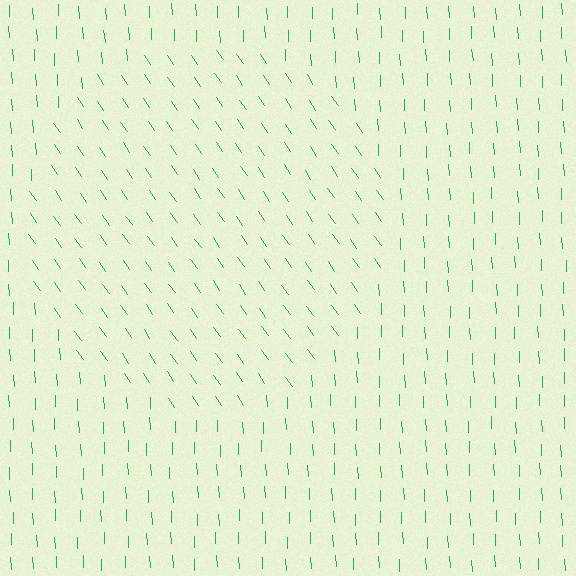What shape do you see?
I see a circle.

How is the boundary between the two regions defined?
The boundary is defined purely by a change in line orientation (approximately 32 degrees difference). All lines are the same color and thickness.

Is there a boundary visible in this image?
Yes, there is a texture boundary formed by a change in line orientation.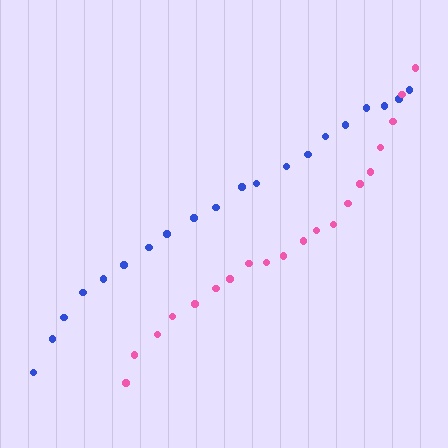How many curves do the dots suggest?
There are 2 distinct paths.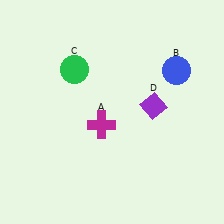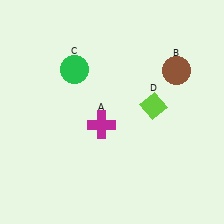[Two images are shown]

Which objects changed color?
B changed from blue to brown. D changed from purple to lime.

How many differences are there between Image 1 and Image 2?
There are 2 differences between the two images.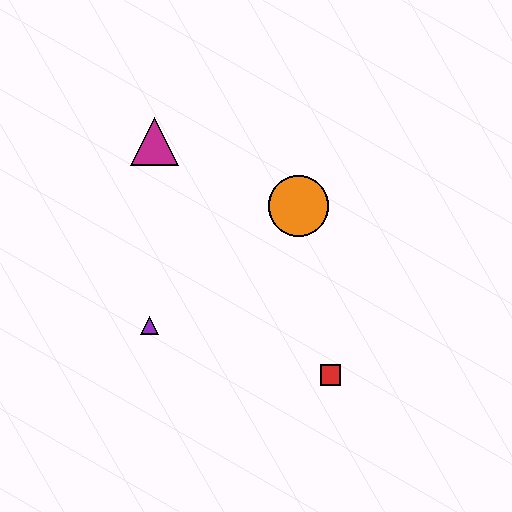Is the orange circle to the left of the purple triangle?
No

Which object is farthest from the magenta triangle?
The red square is farthest from the magenta triangle.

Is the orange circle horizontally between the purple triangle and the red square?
Yes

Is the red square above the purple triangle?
No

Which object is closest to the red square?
The orange circle is closest to the red square.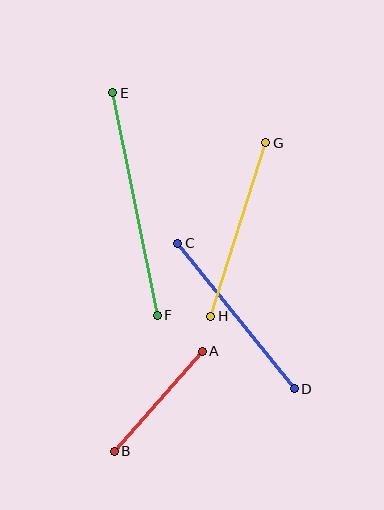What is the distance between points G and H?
The distance is approximately 182 pixels.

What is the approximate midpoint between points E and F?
The midpoint is at approximately (135, 204) pixels.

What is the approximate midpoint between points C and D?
The midpoint is at approximately (236, 316) pixels.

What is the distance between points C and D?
The distance is approximately 187 pixels.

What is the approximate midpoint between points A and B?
The midpoint is at approximately (158, 401) pixels.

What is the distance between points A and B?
The distance is approximately 133 pixels.